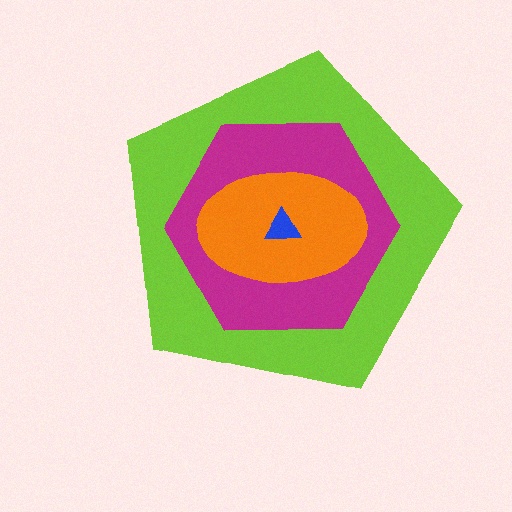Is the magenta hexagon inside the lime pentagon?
Yes.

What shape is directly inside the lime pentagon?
The magenta hexagon.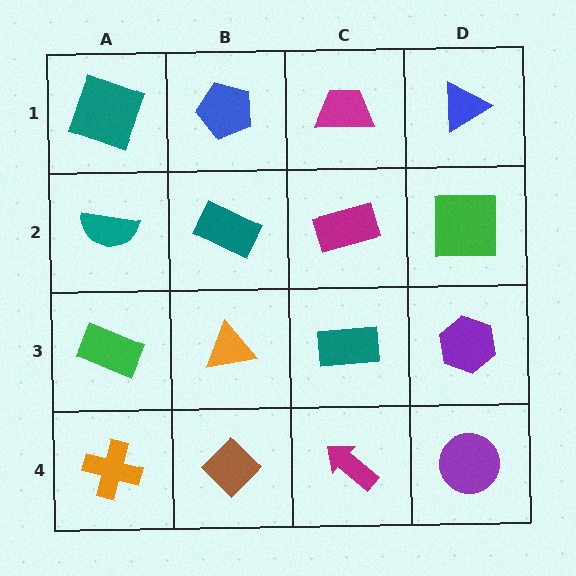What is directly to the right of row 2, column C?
A green square.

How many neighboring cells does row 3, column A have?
3.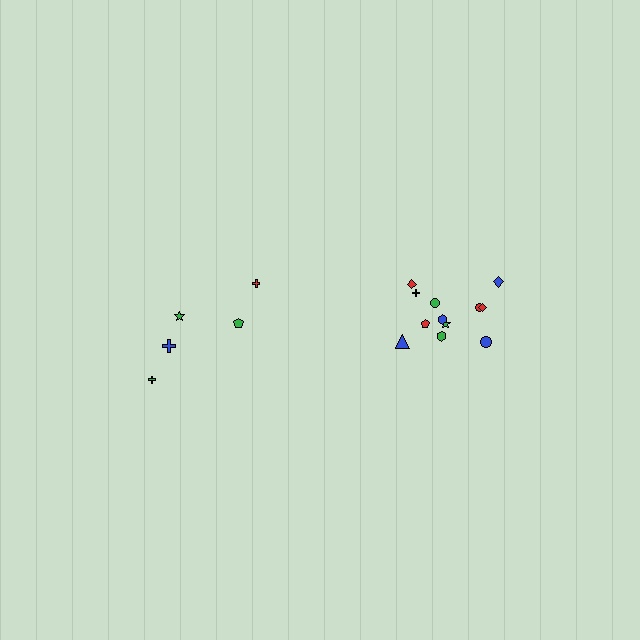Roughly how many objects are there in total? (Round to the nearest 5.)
Roughly 15 objects in total.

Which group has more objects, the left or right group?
The right group.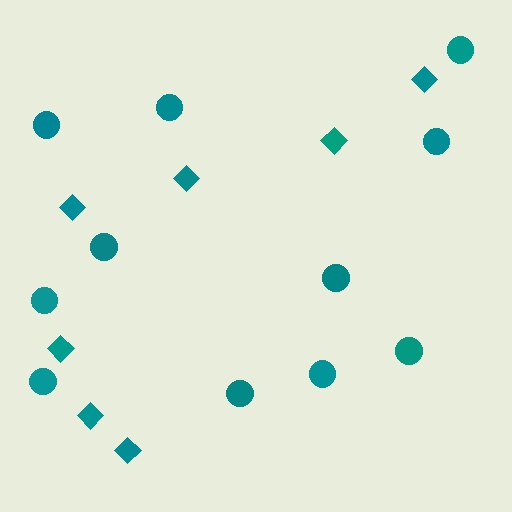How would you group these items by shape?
There are 2 groups: one group of circles (11) and one group of diamonds (7).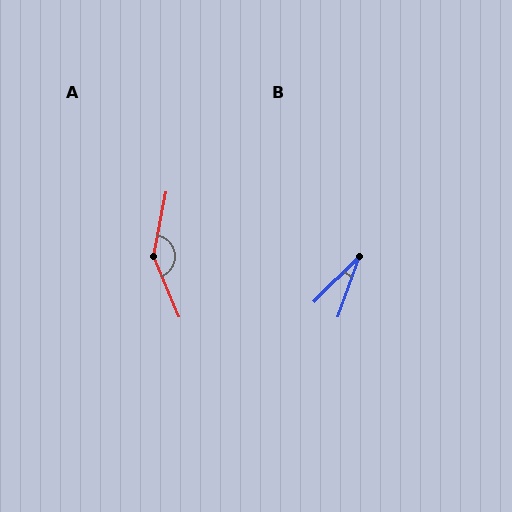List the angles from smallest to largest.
B (25°), A (146°).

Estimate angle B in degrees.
Approximately 25 degrees.